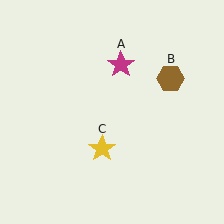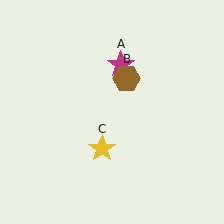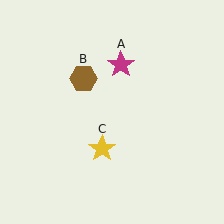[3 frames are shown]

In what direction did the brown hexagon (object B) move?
The brown hexagon (object B) moved left.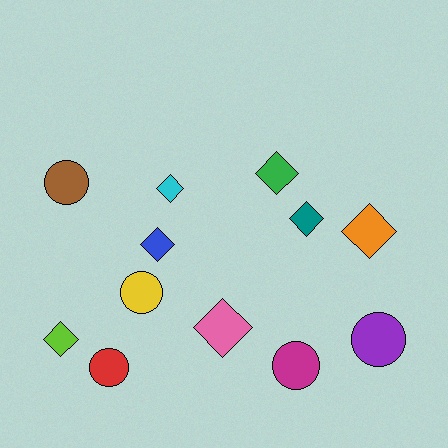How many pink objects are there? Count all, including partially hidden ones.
There is 1 pink object.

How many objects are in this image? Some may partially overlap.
There are 12 objects.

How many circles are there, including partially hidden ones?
There are 5 circles.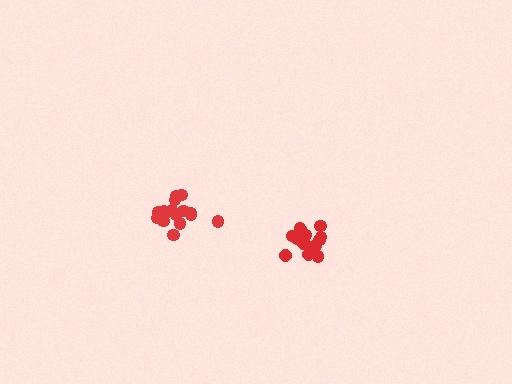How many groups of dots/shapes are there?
There are 2 groups.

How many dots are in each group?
Group 1: 16 dots, Group 2: 15 dots (31 total).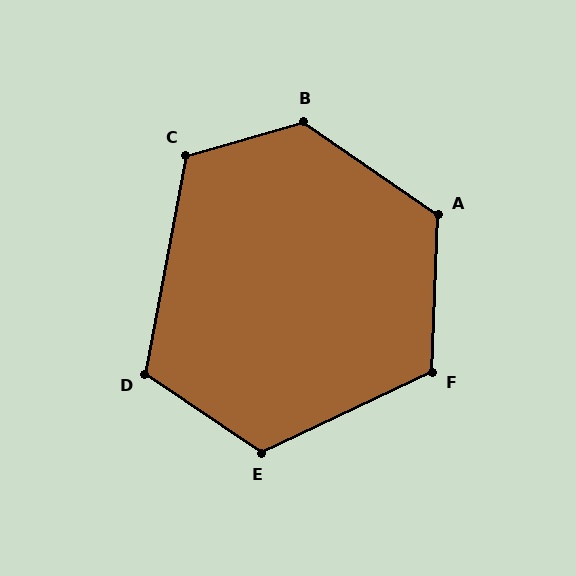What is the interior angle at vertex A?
Approximately 123 degrees (obtuse).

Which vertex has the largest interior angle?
B, at approximately 129 degrees.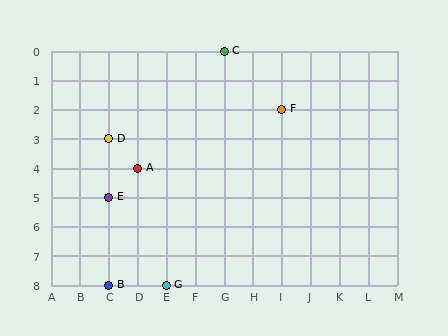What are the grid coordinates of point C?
Point C is at grid coordinates (G, 0).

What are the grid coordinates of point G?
Point G is at grid coordinates (E, 8).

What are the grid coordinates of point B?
Point B is at grid coordinates (C, 8).